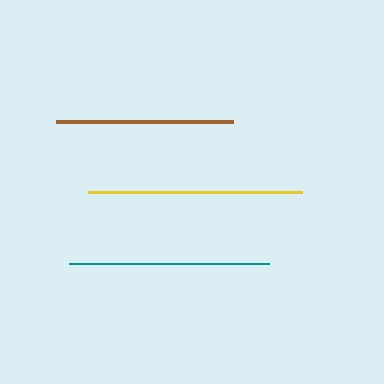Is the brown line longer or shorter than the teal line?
The teal line is longer than the brown line.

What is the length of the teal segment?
The teal segment is approximately 199 pixels long.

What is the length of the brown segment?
The brown segment is approximately 177 pixels long.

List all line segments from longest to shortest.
From longest to shortest: yellow, teal, brown.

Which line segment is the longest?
The yellow line is the longest at approximately 215 pixels.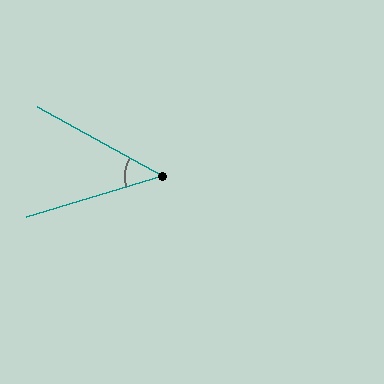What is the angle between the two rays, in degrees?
Approximately 46 degrees.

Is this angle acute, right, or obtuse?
It is acute.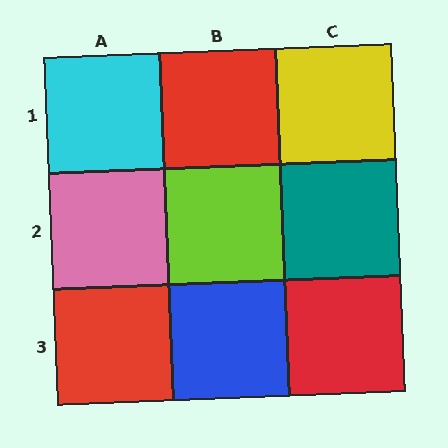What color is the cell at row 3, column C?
Red.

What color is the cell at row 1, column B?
Red.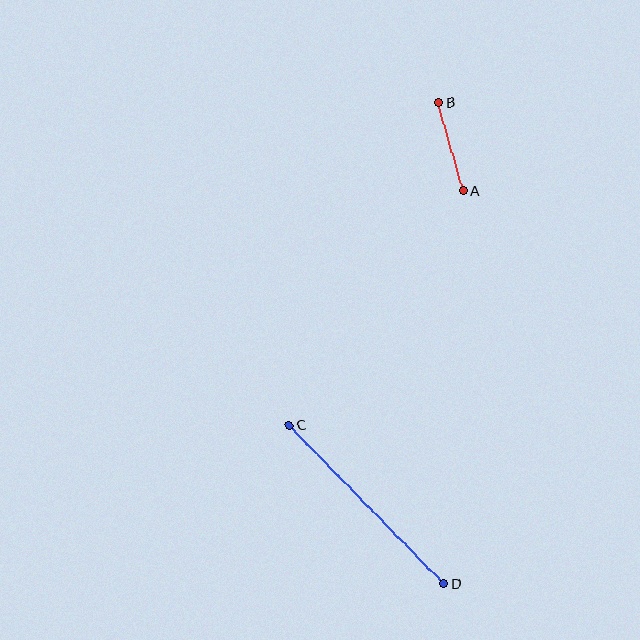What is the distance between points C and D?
The distance is approximately 221 pixels.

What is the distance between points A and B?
The distance is approximately 91 pixels.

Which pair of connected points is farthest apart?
Points C and D are farthest apart.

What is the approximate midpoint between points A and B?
The midpoint is at approximately (451, 147) pixels.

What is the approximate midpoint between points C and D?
The midpoint is at approximately (366, 505) pixels.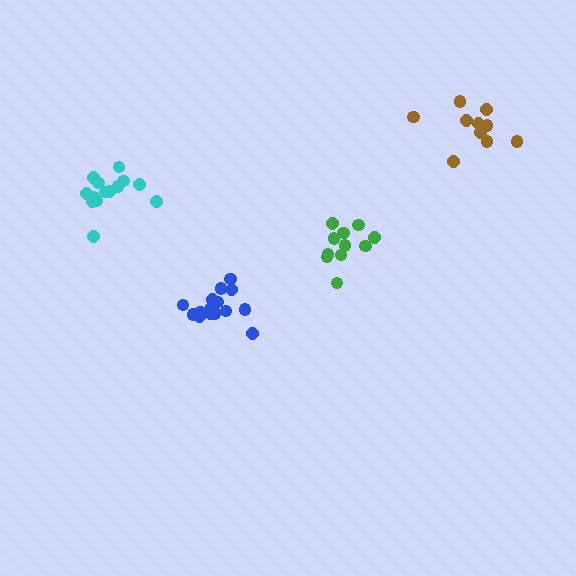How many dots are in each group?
Group 1: 15 dots, Group 2: 11 dots, Group 3: 14 dots, Group 4: 10 dots (50 total).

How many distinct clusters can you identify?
There are 4 distinct clusters.